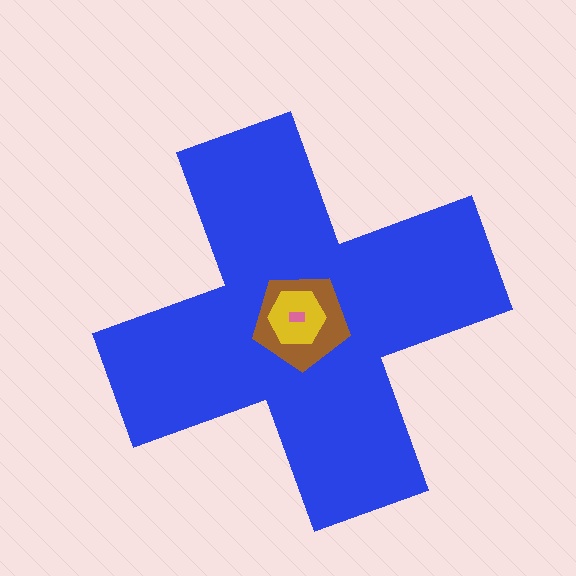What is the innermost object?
The pink rectangle.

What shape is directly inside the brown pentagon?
The yellow hexagon.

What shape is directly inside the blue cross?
The brown pentagon.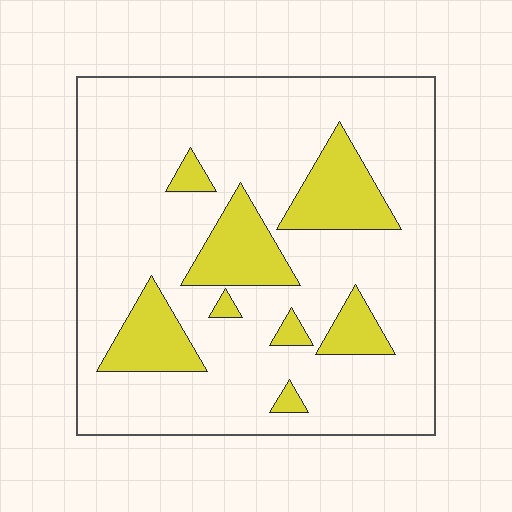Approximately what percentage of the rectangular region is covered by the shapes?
Approximately 20%.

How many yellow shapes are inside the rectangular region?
8.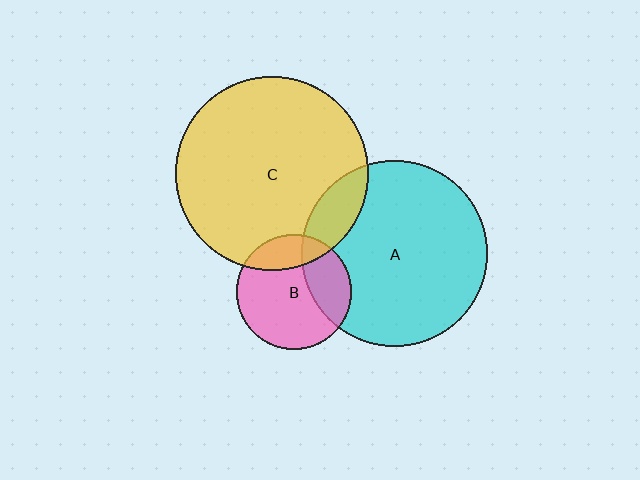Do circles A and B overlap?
Yes.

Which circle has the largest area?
Circle C (yellow).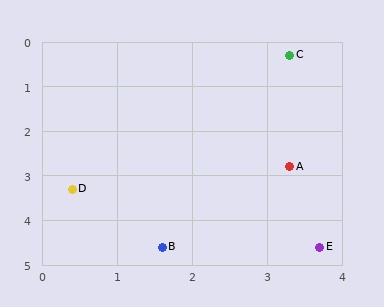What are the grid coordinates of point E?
Point E is at approximately (3.7, 4.6).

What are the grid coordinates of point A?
Point A is at approximately (3.3, 2.8).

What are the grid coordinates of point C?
Point C is at approximately (3.3, 0.3).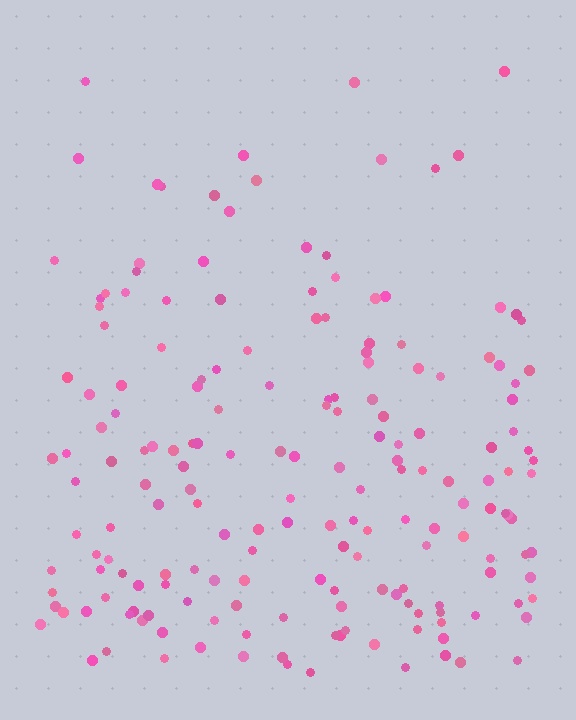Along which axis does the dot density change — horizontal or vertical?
Vertical.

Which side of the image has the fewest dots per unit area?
The top.